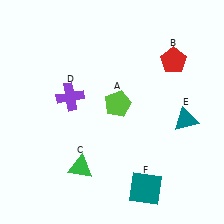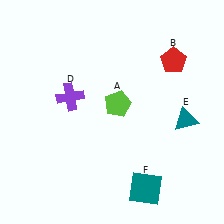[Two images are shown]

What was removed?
The green triangle (C) was removed in Image 2.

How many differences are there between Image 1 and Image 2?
There is 1 difference between the two images.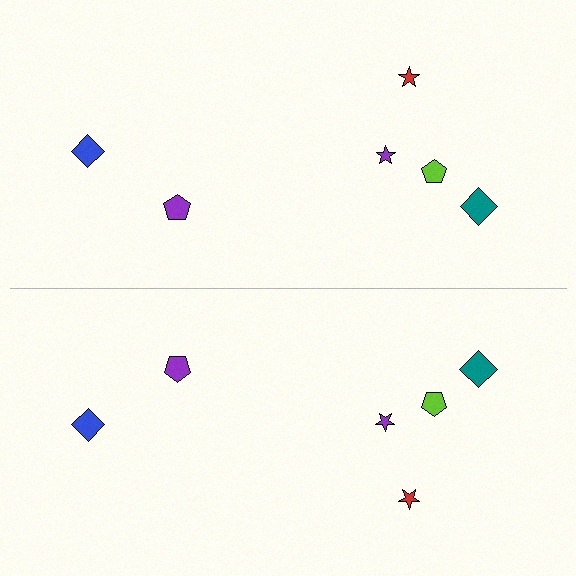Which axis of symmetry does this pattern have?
The pattern has a horizontal axis of symmetry running through the center of the image.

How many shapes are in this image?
There are 12 shapes in this image.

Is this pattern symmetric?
Yes, this pattern has bilateral (reflection) symmetry.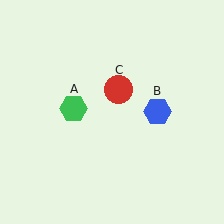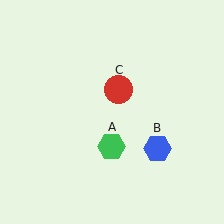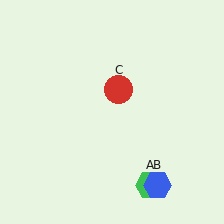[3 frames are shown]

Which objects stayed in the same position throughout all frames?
Red circle (object C) remained stationary.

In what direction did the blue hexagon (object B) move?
The blue hexagon (object B) moved down.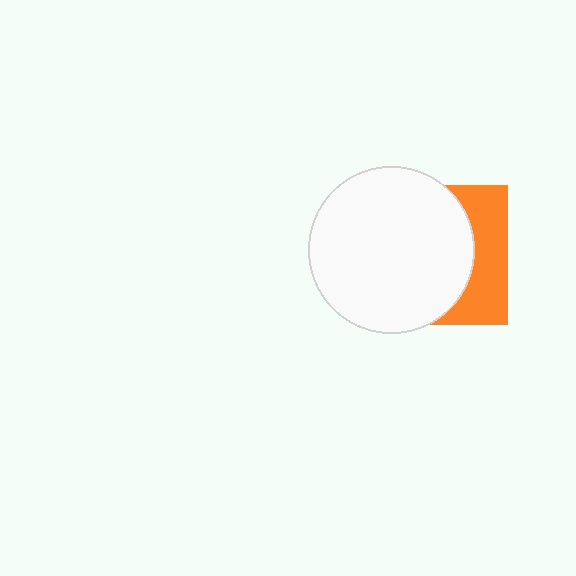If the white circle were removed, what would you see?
You would see the complete orange square.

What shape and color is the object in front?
The object in front is a white circle.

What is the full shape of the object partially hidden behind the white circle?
The partially hidden object is an orange square.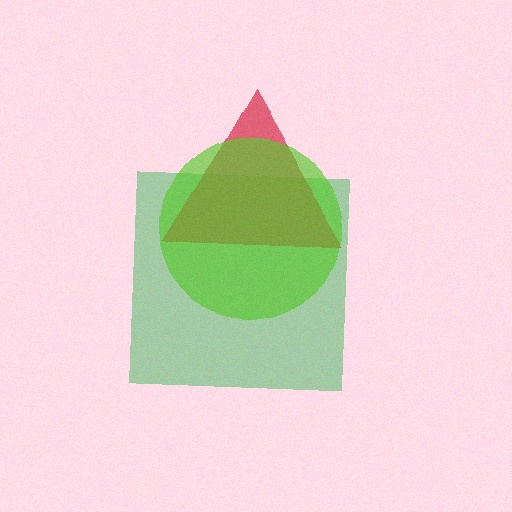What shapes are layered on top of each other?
The layered shapes are: a green square, a red triangle, a lime circle.